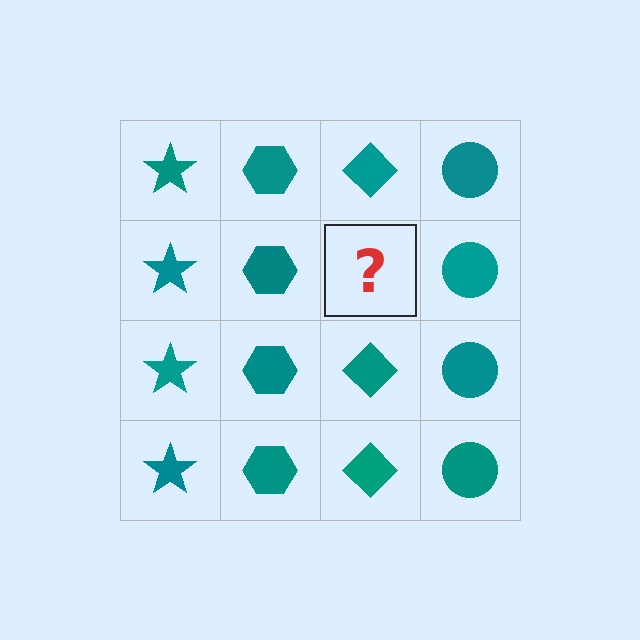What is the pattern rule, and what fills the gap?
The rule is that each column has a consistent shape. The gap should be filled with a teal diamond.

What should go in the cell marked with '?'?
The missing cell should contain a teal diamond.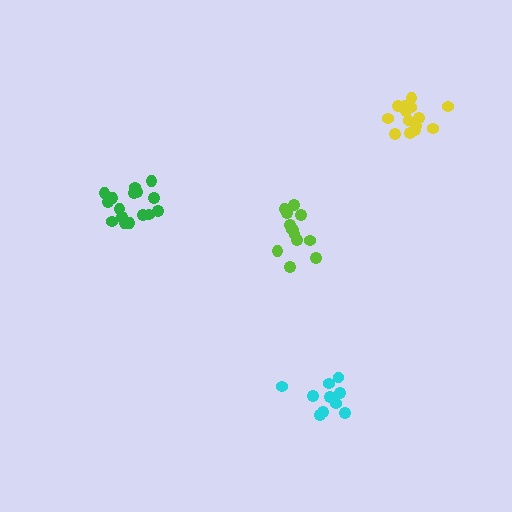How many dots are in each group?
Group 1: 16 dots, Group 2: 10 dots, Group 3: 13 dots, Group 4: 15 dots (54 total).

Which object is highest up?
The yellow cluster is topmost.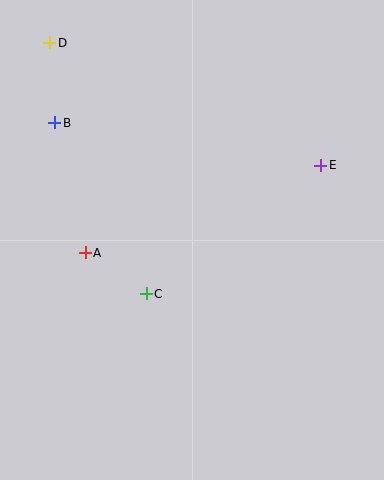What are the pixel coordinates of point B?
Point B is at (55, 123).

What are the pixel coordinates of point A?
Point A is at (85, 253).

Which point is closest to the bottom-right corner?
Point C is closest to the bottom-right corner.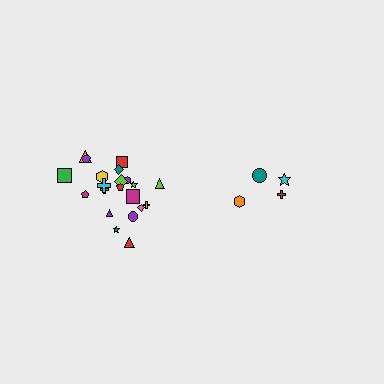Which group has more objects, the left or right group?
The left group.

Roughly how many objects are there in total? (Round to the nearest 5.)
Roughly 25 objects in total.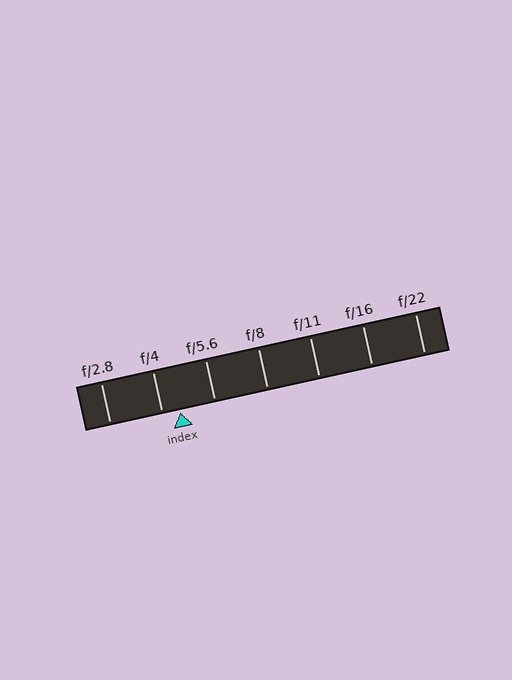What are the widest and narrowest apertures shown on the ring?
The widest aperture shown is f/2.8 and the narrowest is f/22.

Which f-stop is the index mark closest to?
The index mark is closest to f/4.